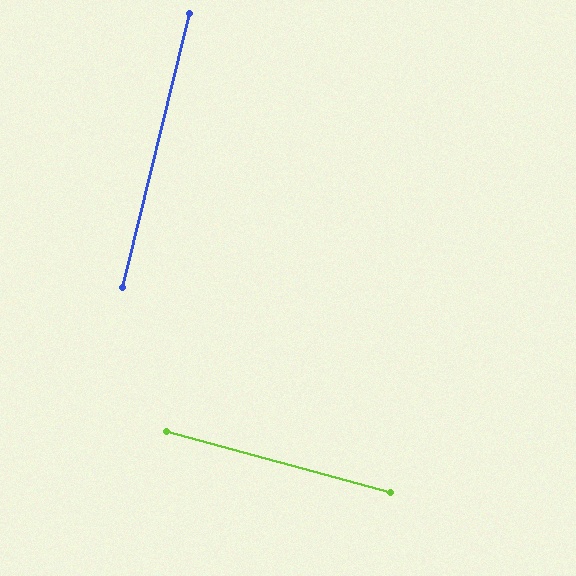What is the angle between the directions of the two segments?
Approximately 89 degrees.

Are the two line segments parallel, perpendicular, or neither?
Perpendicular — they meet at approximately 89°.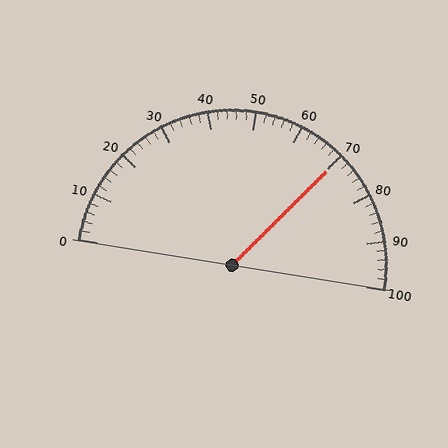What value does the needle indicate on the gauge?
The needle indicates approximately 70.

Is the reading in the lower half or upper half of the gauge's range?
The reading is in the upper half of the range (0 to 100).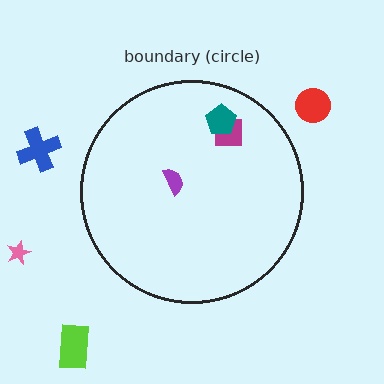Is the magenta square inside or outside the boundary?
Inside.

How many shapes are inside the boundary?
3 inside, 4 outside.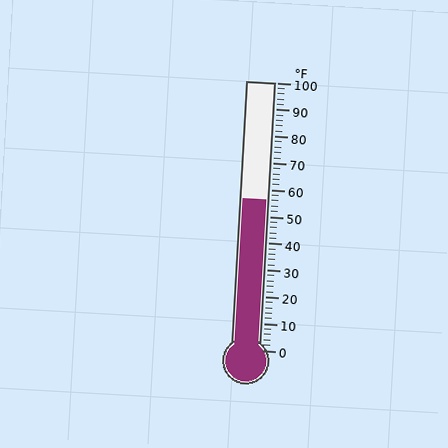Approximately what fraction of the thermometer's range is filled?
The thermometer is filled to approximately 55% of its range.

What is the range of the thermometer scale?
The thermometer scale ranges from 0°F to 100°F.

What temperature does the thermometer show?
The thermometer shows approximately 56°F.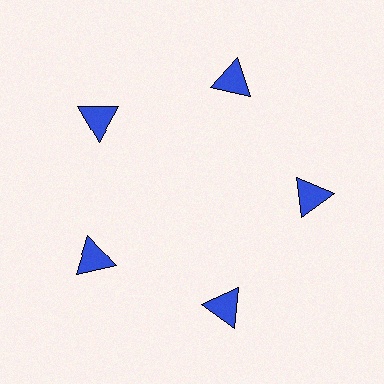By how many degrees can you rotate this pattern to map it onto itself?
The pattern maps onto itself every 72 degrees of rotation.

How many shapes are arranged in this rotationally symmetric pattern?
There are 5 shapes, arranged in 5 groups of 1.